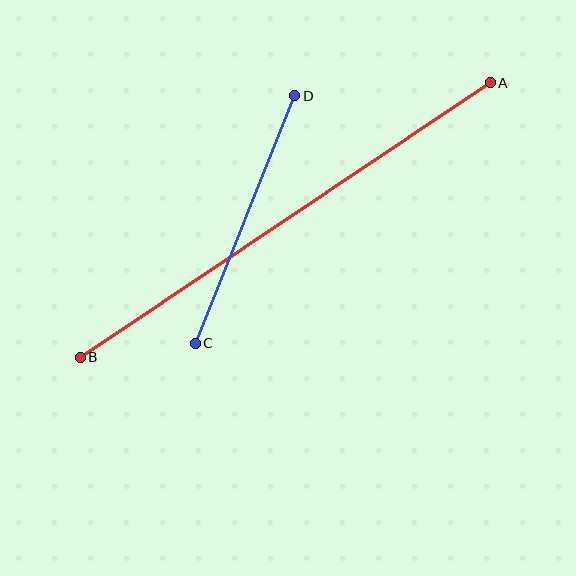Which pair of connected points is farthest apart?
Points A and B are farthest apart.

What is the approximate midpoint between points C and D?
The midpoint is at approximately (245, 220) pixels.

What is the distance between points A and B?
The distance is approximately 494 pixels.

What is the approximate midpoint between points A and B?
The midpoint is at approximately (285, 220) pixels.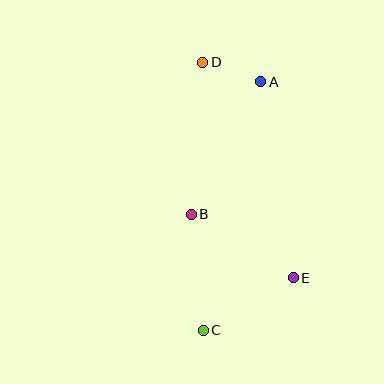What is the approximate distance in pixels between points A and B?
The distance between A and B is approximately 149 pixels.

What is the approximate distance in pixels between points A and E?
The distance between A and E is approximately 199 pixels.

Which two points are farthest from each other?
Points C and D are farthest from each other.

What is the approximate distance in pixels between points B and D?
The distance between B and D is approximately 152 pixels.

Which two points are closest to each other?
Points A and D are closest to each other.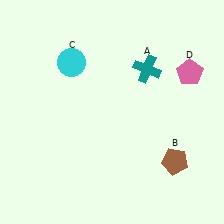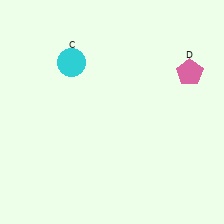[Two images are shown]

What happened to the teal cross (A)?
The teal cross (A) was removed in Image 2. It was in the top-right area of Image 1.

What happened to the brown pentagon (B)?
The brown pentagon (B) was removed in Image 2. It was in the bottom-right area of Image 1.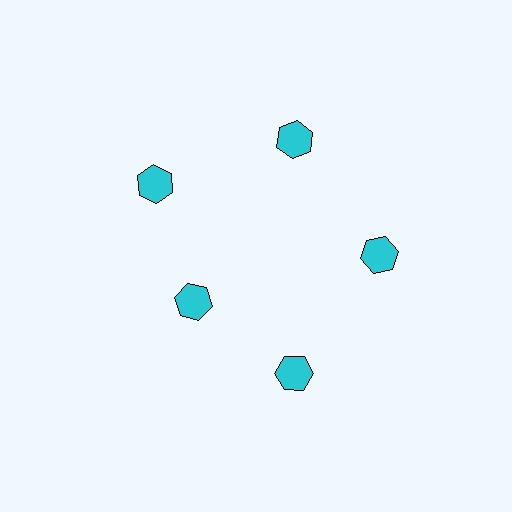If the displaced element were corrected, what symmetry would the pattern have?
It would have 5-fold rotational symmetry — the pattern would map onto itself every 72 degrees.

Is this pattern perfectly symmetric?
No. The 5 cyan hexagons are arranged in a ring, but one element near the 8 o'clock position is pulled inward toward the center, breaking the 5-fold rotational symmetry.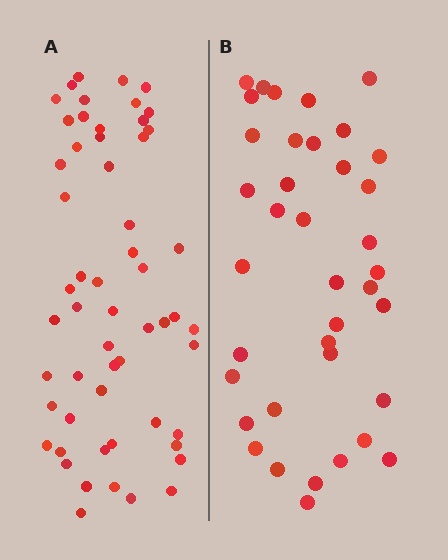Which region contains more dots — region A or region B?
Region A (the left region) has more dots.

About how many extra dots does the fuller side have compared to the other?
Region A has approximately 20 more dots than region B.